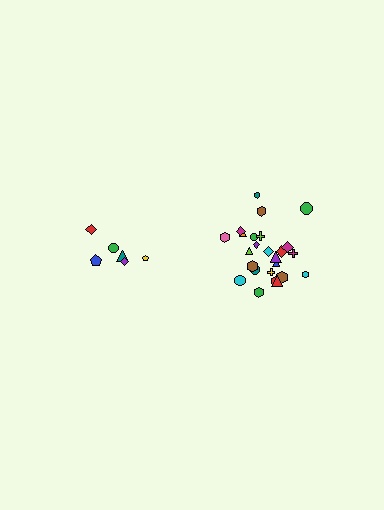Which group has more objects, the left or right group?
The right group.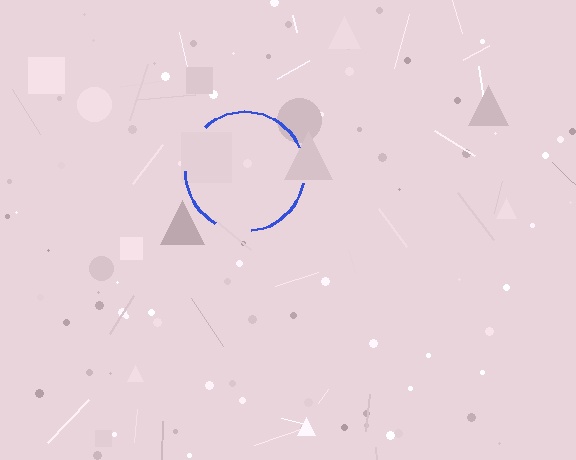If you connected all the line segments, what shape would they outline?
They would outline a circle.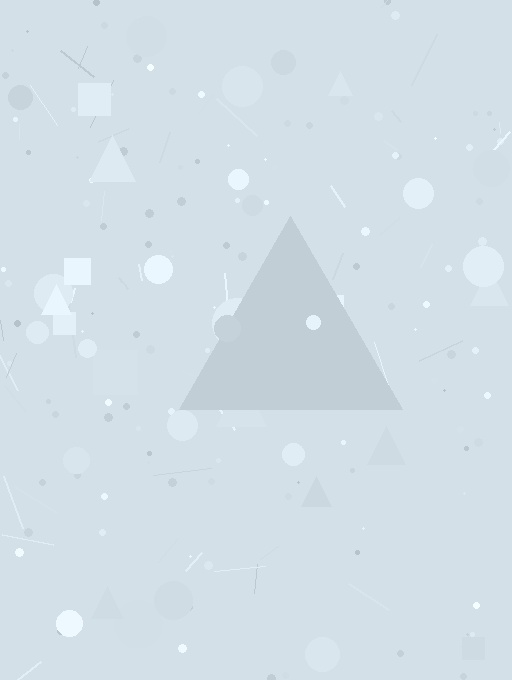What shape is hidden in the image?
A triangle is hidden in the image.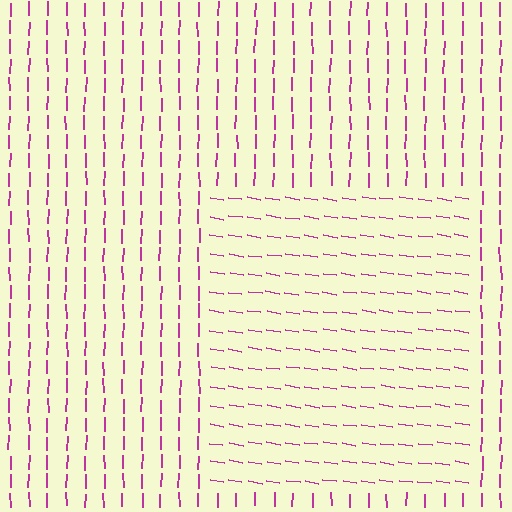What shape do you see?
I see a rectangle.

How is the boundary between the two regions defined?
The boundary is defined purely by a change in line orientation (approximately 81 degrees difference). All lines are the same color and thickness.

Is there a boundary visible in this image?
Yes, there is a texture boundary formed by a change in line orientation.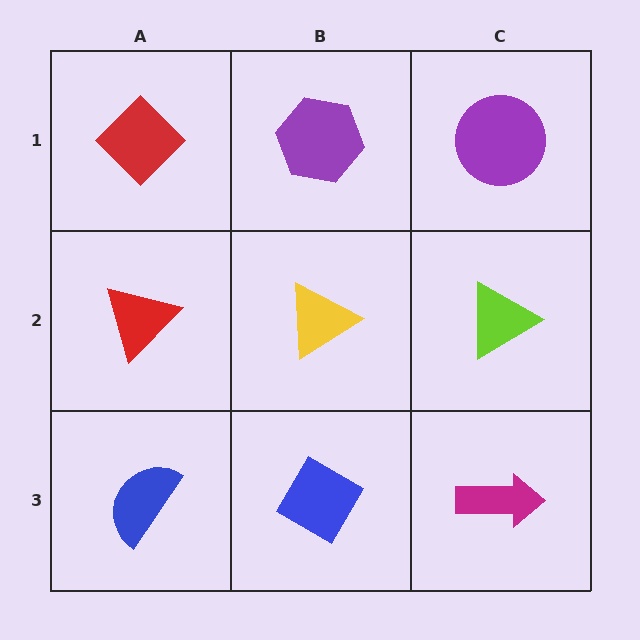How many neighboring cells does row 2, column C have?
3.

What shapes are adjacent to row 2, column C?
A purple circle (row 1, column C), a magenta arrow (row 3, column C), a yellow triangle (row 2, column B).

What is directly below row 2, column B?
A blue diamond.